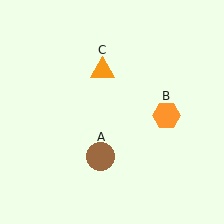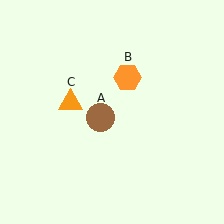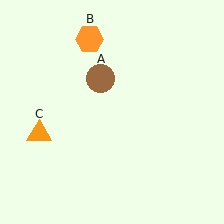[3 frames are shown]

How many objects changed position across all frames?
3 objects changed position: brown circle (object A), orange hexagon (object B), orange triangle (object C).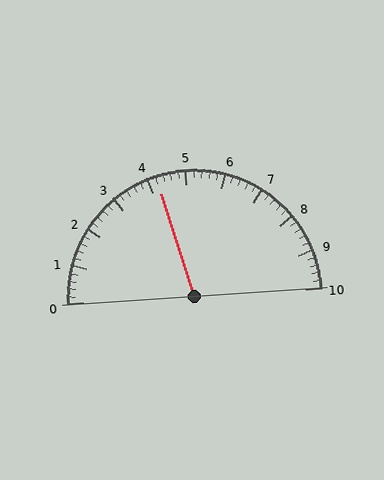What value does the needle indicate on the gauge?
The needle indicates approximately 4.2.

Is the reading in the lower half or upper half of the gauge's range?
The reading is in the lower half of the range (0 to 10).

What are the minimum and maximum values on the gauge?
The gauge ranges from 0 to 10.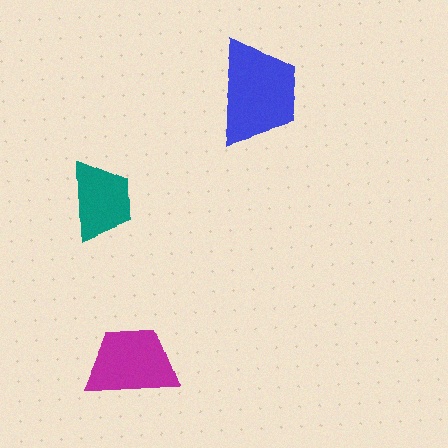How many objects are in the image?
There are 3 objects in the image.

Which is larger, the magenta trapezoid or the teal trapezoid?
The magenta one.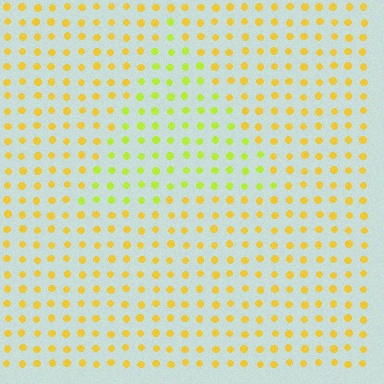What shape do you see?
I see a triangle.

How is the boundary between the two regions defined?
The boundary is defined purely by a slight shift in hue (about 32 degrees). Spacing, size, and orientation are identical on both sides.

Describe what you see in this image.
The image is filled with small yellow elements in a uniform arrangement. A triangle-shaped region is visible where the elements are tinted to a slightly different hue, forming a subtle color boundary.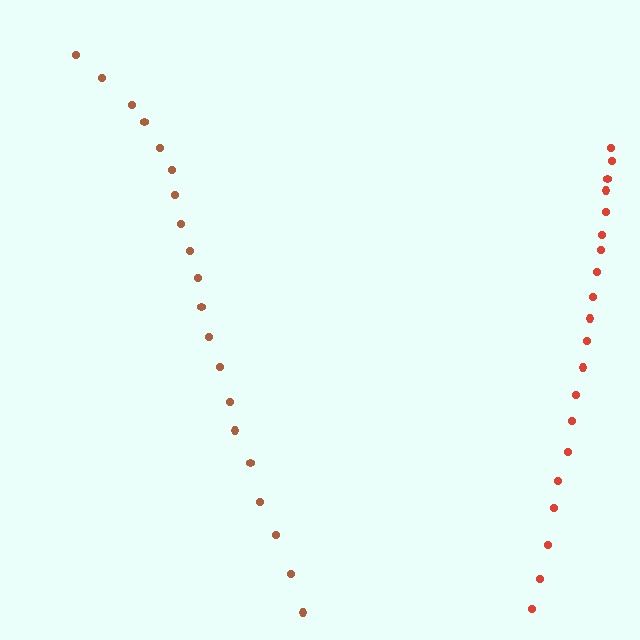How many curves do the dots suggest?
There are 2 distinct paths.